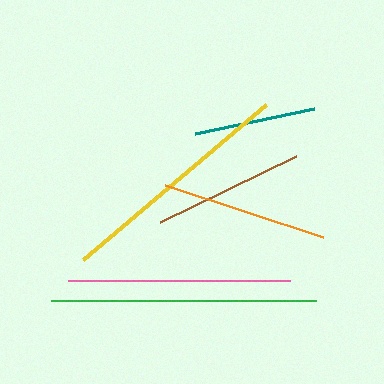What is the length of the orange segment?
The orange segment is approximately 166 pixels long.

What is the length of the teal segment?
The teal segment is approximately 122 pixels long.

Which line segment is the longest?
The green line is the longest at approximately 265 pixels.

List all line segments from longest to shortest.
From longest to shortest: green, yellow, pink, orange, brown, teal.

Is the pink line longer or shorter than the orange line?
The pink line is longer than the orange line.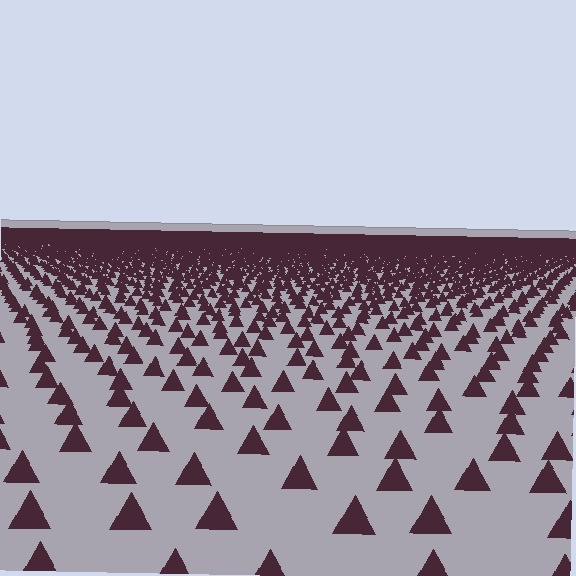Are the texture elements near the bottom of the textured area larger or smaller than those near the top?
Larger. Near the bottom, elements are closer to the viewer and appear at a bigger on-screen size.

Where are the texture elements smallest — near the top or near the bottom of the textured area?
Near the top.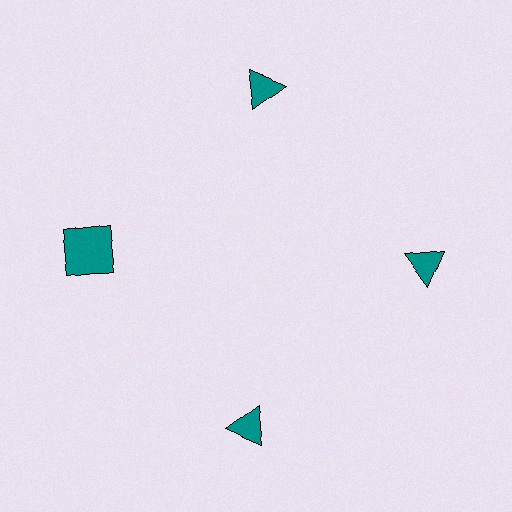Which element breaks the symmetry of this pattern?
The teal square at roughly the 9 o'clock position breaks the symmetry. All other shapes are teal triangles.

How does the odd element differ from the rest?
It has a different shape: square instead of triangle.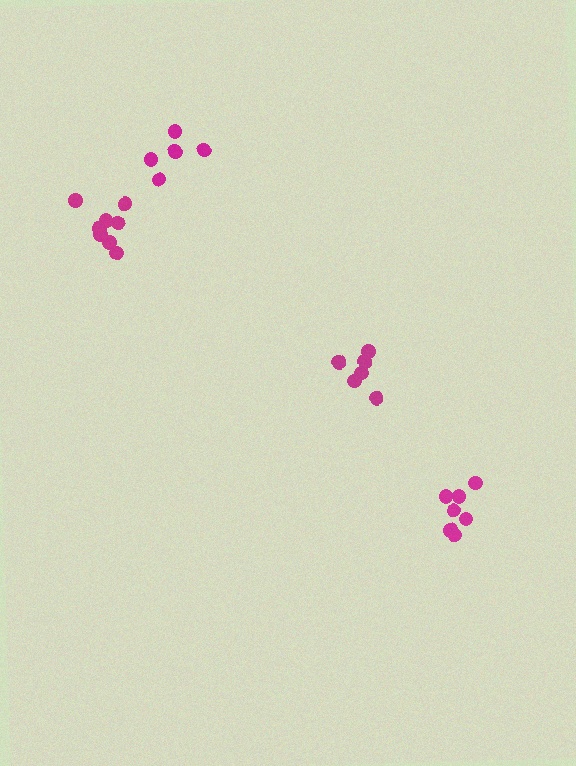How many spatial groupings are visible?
There are 4 spatial groupings.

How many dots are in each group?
Group 1: 8 dots, Group 2: 7 dots, Group 3: 5 dots, Group 4: 6 dots (26 total).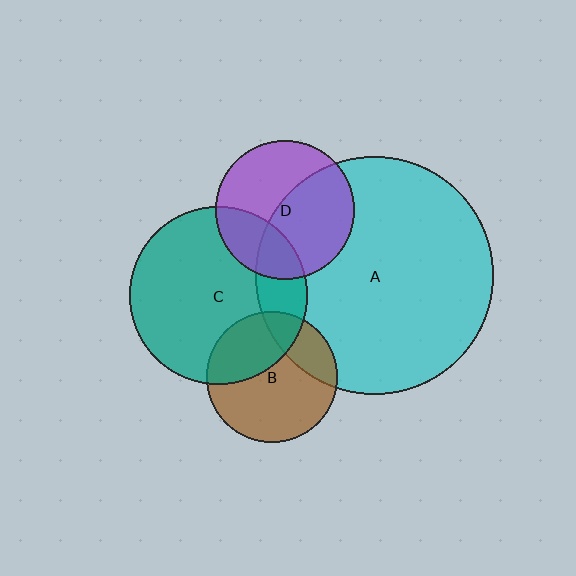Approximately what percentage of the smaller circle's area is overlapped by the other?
Approximately 35%.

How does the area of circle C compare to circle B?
Approximately 1.8 times.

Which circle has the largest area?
Circle A (cyan).